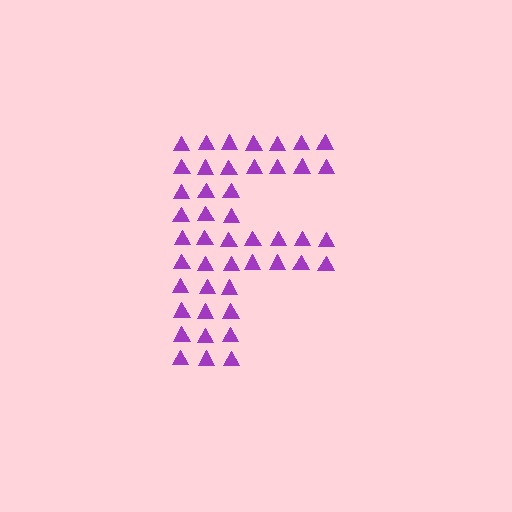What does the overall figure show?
The overall figure shows the letter F.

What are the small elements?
The small elements are triangles.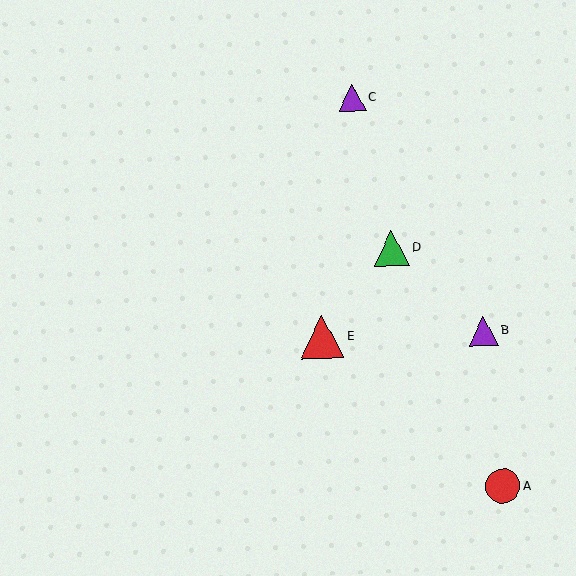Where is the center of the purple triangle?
The center of the purple triangle is at (352, 97).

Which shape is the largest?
The red triangle (labeled E) is the largest.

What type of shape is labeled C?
Shape C is a purple triangle.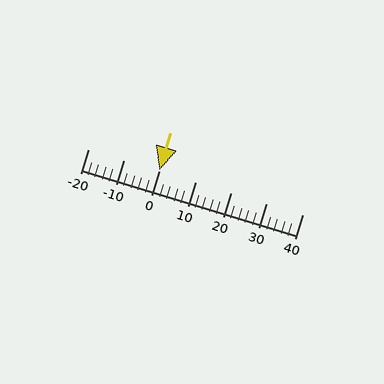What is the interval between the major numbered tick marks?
The major tick marks are spaced 10 units apart.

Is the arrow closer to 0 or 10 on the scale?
The arrow is closer to 0.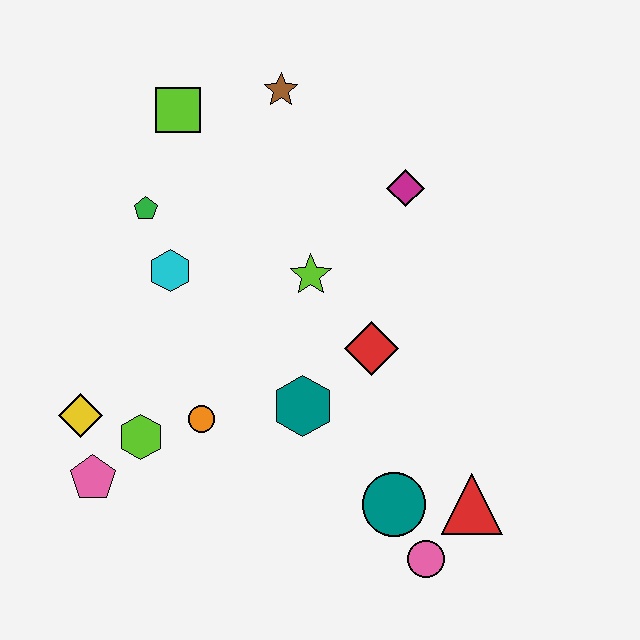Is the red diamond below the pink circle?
No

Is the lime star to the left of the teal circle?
Yes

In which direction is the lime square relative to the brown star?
The lime square is to the left of the brown star.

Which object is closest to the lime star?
The red diamond is closest to the lime star.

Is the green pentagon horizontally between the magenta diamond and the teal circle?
No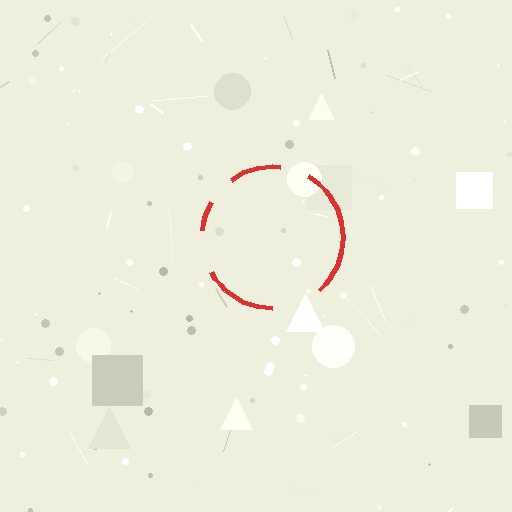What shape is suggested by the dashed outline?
The dashed outline suggests a circle.